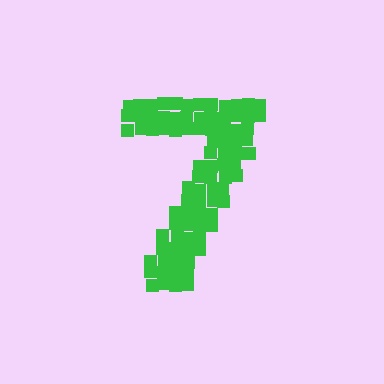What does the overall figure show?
The overall figure shows the digit 7.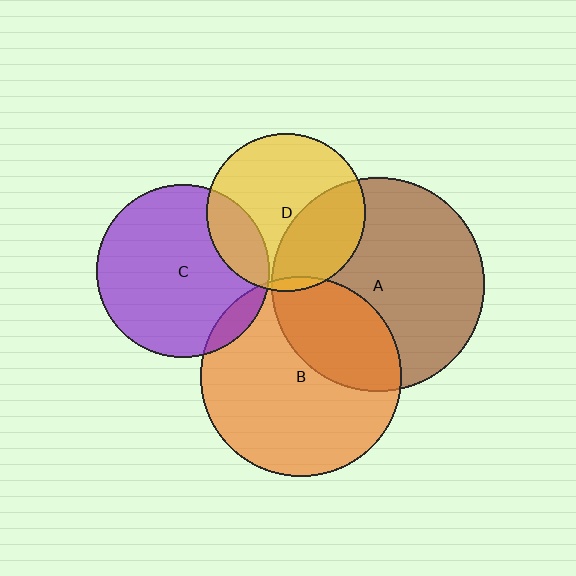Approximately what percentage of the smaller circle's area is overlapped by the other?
Approximately 5%.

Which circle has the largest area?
Circle A (brown).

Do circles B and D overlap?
Yes.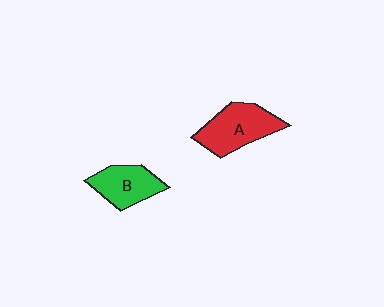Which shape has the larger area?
Shape A (red).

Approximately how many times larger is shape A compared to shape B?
Approximately 1.3 times.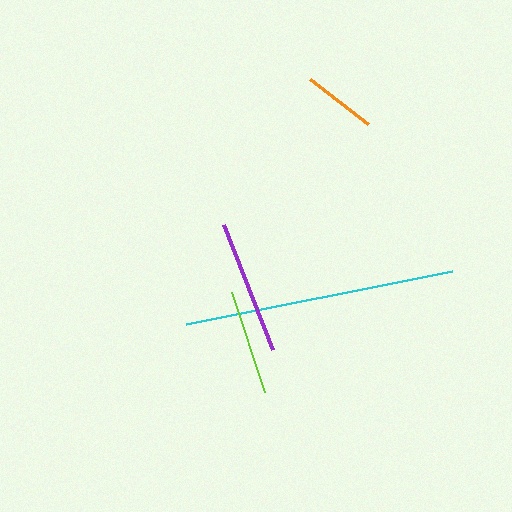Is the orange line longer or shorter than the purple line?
The purple line is longer than the orange line.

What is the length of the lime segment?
The lime segment is approximately 105 pixels long.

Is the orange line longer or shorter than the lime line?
The lime line is longer than the orange line.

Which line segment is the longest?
The cyan line is the longest at approximately 272 pixels.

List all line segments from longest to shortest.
From longest to shortest: cyan, purple, lime, orange.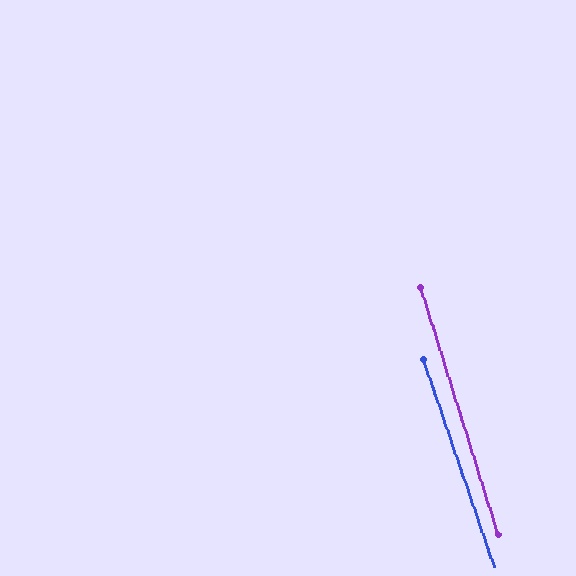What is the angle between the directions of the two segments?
Approximately 1 degree.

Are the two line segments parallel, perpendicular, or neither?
Parallel — their directions differ by only 1.3°.